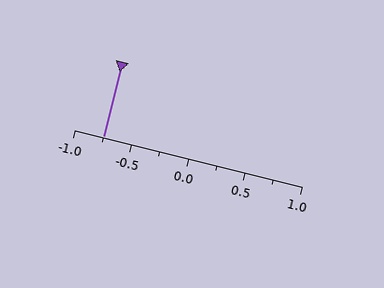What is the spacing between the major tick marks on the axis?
The major ticks are spaced 0.5 apart.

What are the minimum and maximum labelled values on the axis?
The axis runs from -1.0 to 1.0.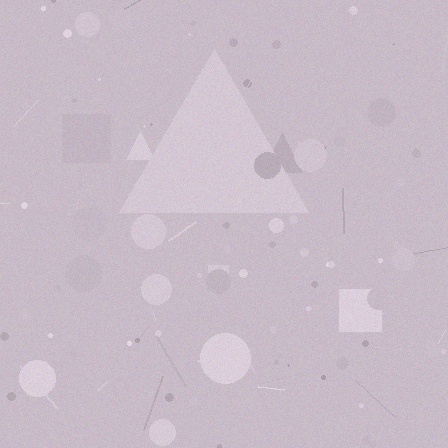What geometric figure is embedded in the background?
A triangle is embedded in the background.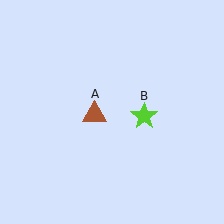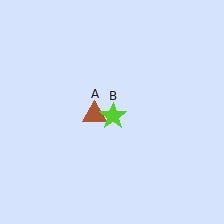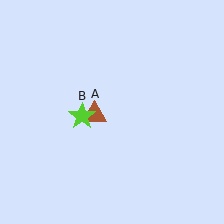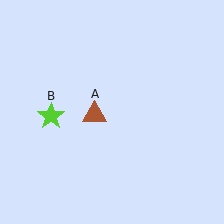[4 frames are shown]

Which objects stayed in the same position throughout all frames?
Brown triangle (object A) remained stationary.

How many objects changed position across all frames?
1 object changed position: lime star (object B).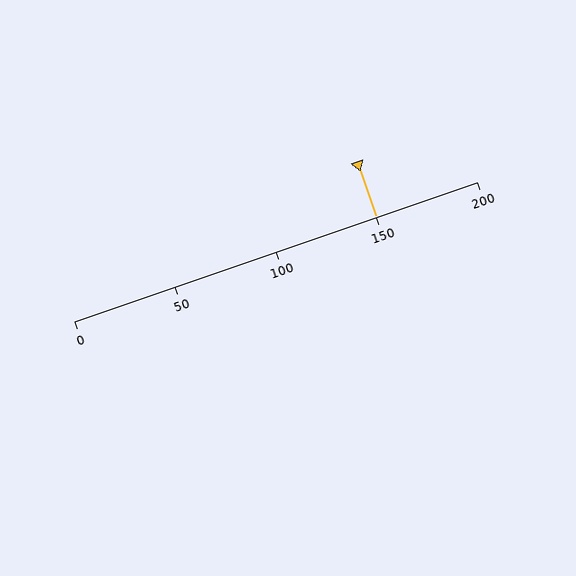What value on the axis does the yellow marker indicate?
The marker indicates approximately 150.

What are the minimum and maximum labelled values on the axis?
The axis runs from 0 to 200.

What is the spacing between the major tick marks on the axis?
The major ticks are spaced 50 apart.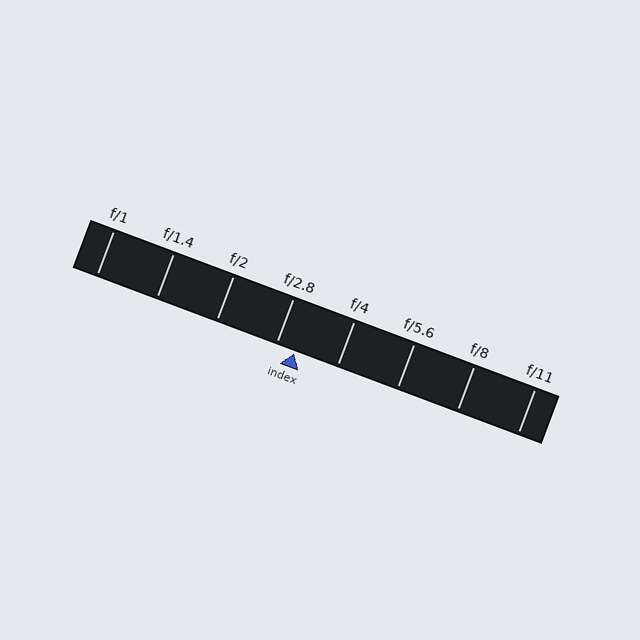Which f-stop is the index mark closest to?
The index mark is closest to f/2.8.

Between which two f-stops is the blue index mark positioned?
The index mark is between f/2.8 and f/4.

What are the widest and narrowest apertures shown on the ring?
The widest aperture shown is f/1 and the narrowest is f/11.